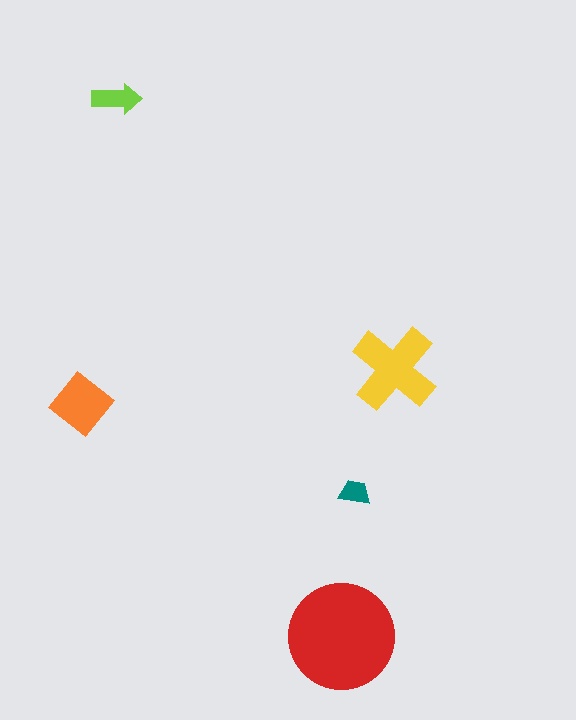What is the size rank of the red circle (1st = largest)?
1st.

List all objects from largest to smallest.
The red circle, the yellow cross, the orange diamond, the lime arrow, the teal trapezoid.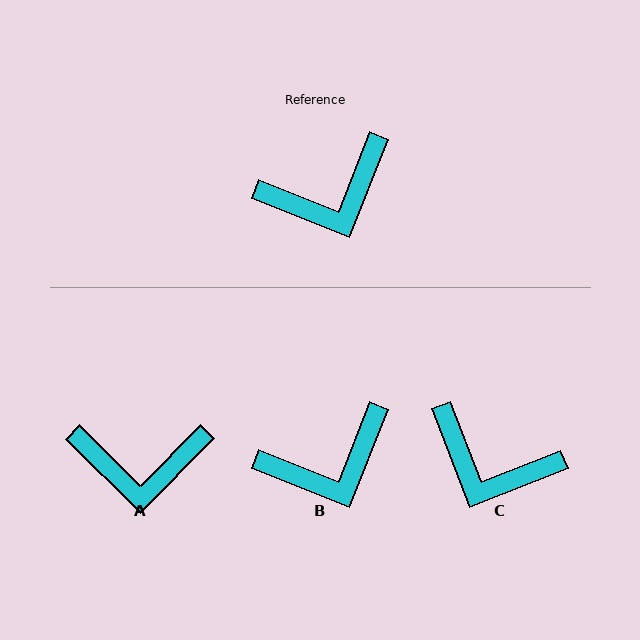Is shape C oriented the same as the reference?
No, it is off by about 47 degrees.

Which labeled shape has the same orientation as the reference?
B.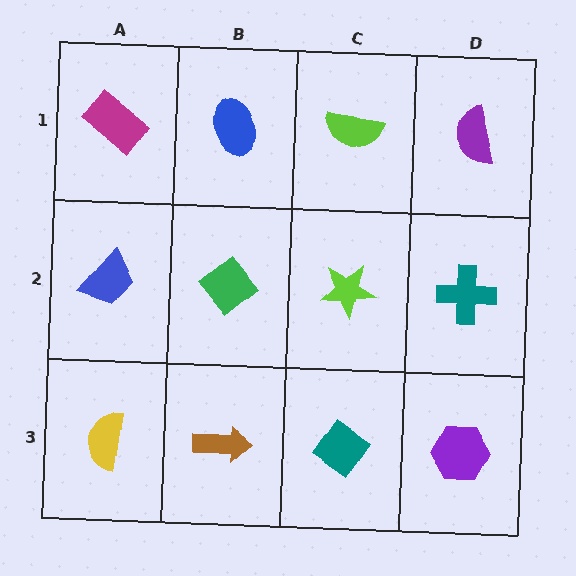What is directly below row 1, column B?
A green diamond.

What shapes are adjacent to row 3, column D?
A teal cross (row 2, column D), a teal diamond (row 3, column C).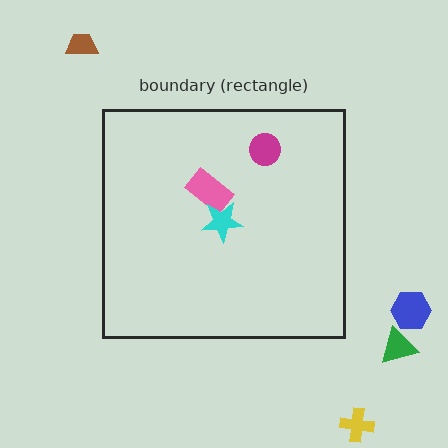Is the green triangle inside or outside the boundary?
Outside.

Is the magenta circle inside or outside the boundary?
Inside.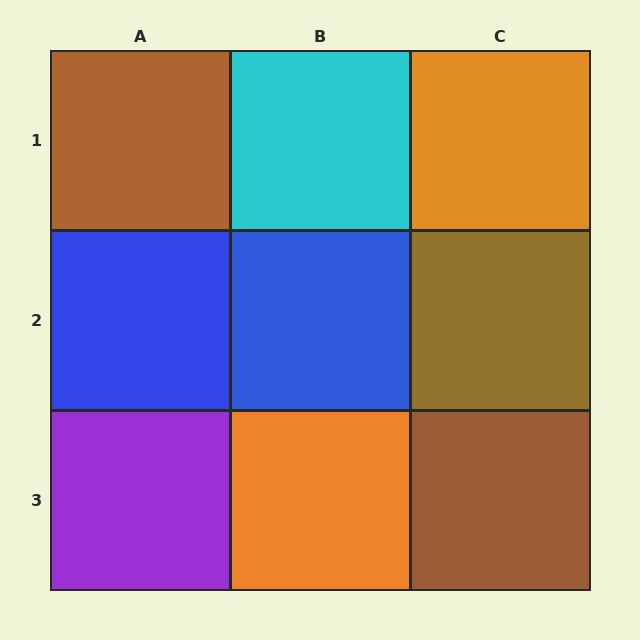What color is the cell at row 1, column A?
Brown.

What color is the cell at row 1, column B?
Cyan.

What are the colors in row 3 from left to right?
Purple, orange, brown.